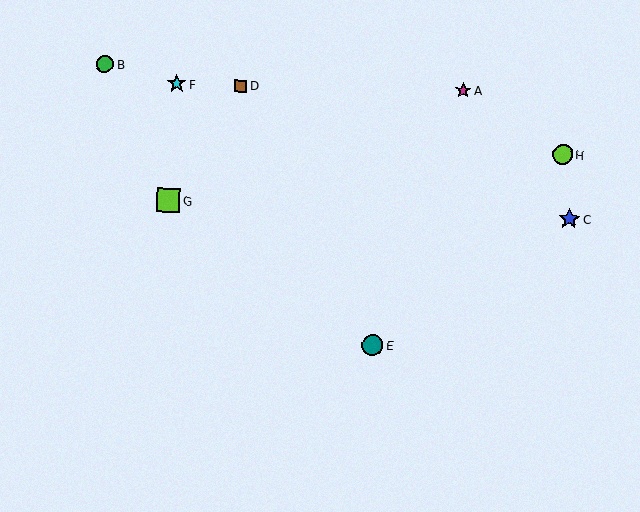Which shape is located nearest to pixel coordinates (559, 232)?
The blue star (labeled C) at (569, 219) is nearest to that location.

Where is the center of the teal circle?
The center of the teal circle is at (373, 345).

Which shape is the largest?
The lime square (labeled G) is the largest.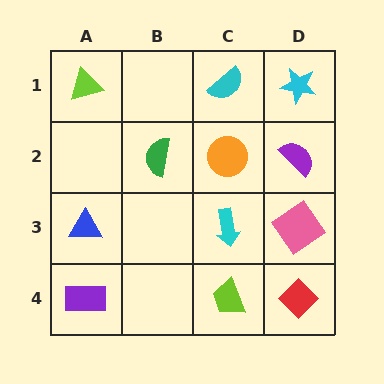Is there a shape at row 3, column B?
No, that cell is empty.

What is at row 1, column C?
A cyan semicircle.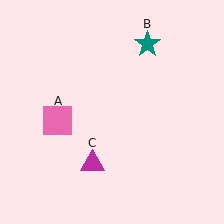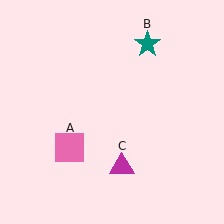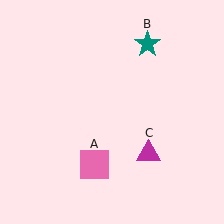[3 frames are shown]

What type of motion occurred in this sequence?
The pink square (object A), magenta triangle (object C) rotated counterclockwise around the center of the scene.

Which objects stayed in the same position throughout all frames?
Teal star (object B) remained stationary.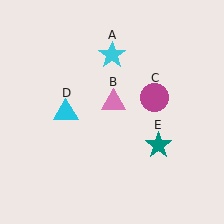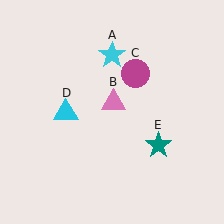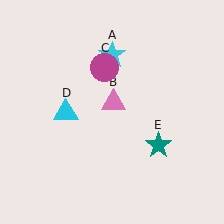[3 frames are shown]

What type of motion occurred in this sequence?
The magenta circle (object C) rotated counterclockwise around the center of the scene.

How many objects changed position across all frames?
1 object changed position: magenta circle (object C).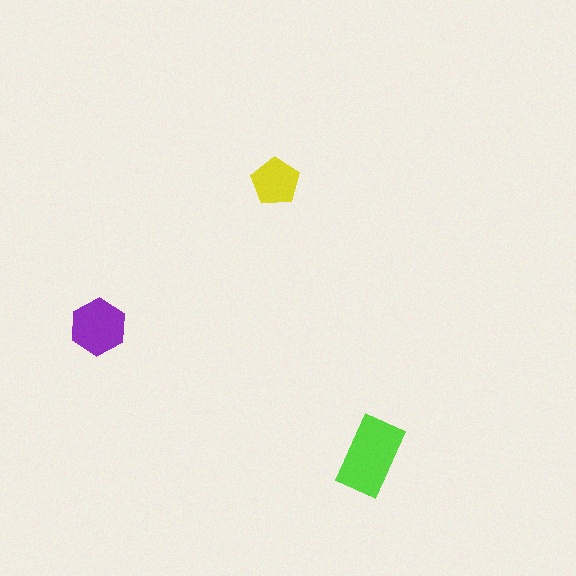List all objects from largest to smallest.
The lime rectangle, the purple hexagon, the yellow pentagon.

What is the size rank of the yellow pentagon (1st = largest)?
3rd.